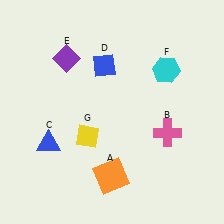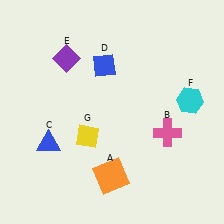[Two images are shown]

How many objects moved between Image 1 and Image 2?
1 object moved between the two images.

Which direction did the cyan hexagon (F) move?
The cyan hexagon (F) moved down.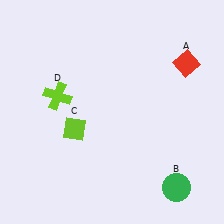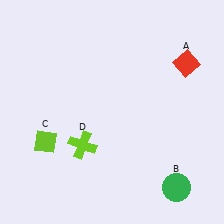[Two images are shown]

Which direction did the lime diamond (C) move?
The lime diamond (C) moved left.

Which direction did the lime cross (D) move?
The lime cross (D) moved down.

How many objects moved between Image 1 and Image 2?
2 objects moved between the two images.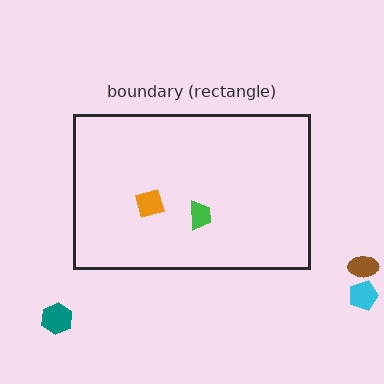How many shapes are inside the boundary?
2 inside, 3 outside.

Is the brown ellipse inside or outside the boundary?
Outside.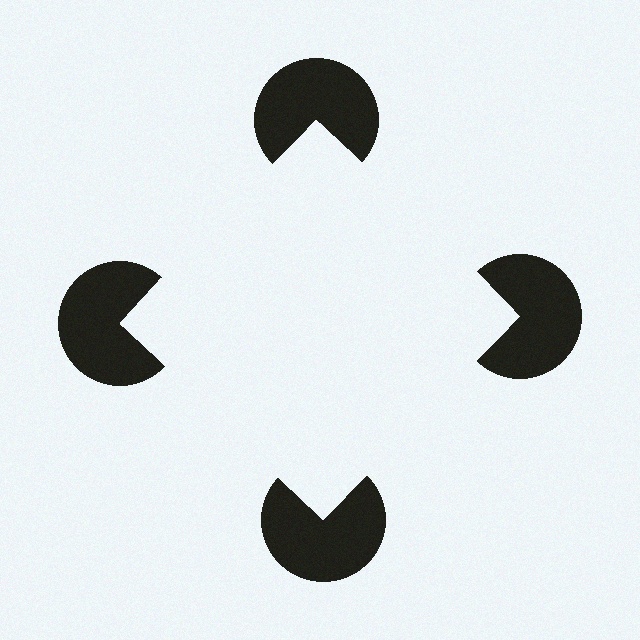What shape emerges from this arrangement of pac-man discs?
An illusory square — its edges are inferred from the aligned wedge cuts in the pac-man discs, not physically drawn.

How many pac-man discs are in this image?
There are 4 — one at each vertex of the illusory square.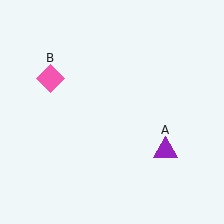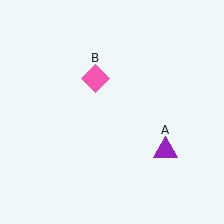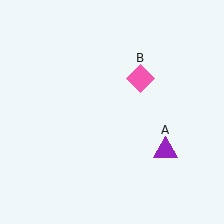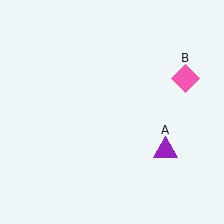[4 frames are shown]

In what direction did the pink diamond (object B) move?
The pink diamond (object B) moved right.